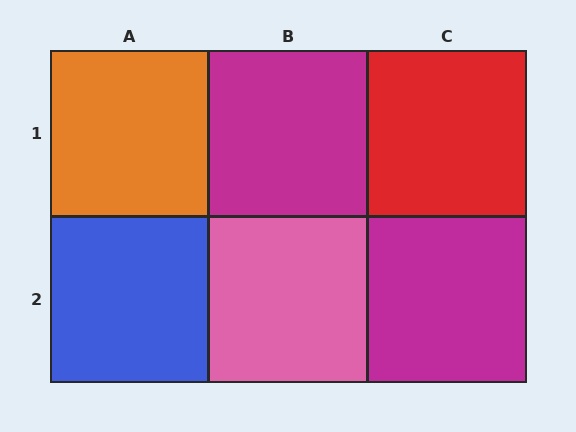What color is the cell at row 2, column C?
Magenta.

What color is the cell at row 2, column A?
Blue.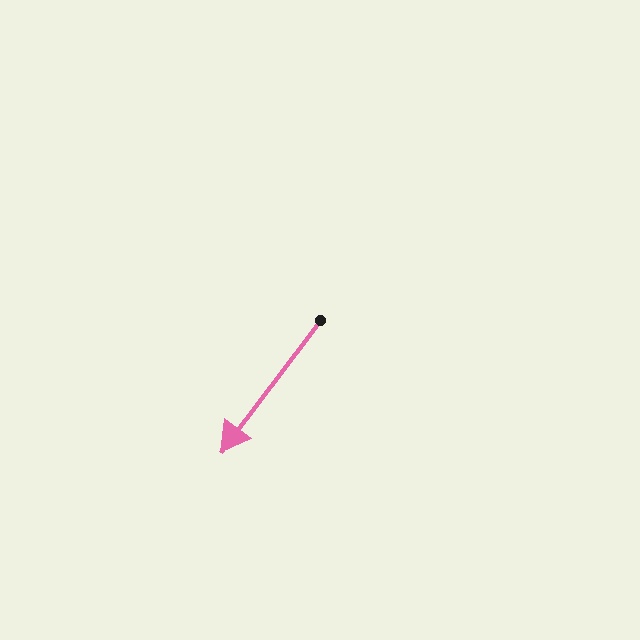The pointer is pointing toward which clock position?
Roughly 7 o'clock.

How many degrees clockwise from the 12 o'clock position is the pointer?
Approximately 217 degrees.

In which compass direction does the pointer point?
Southwest.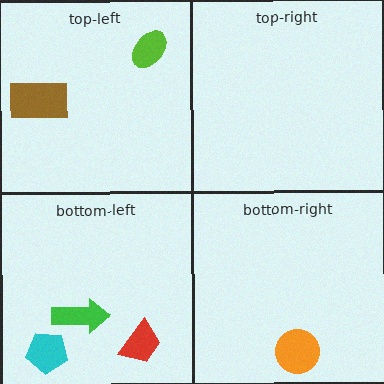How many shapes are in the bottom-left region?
3.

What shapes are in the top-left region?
The lime ellipse, the brown rectangle.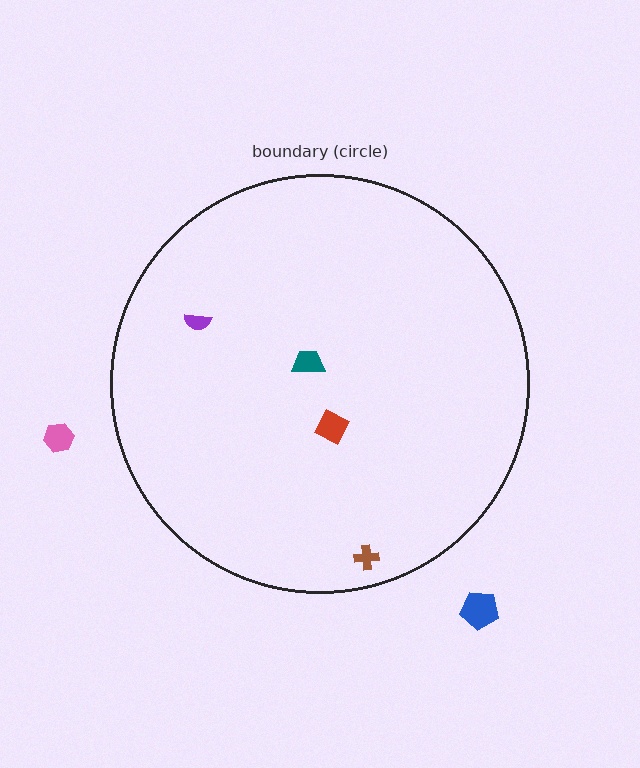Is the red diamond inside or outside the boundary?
Inside.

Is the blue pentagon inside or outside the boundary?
Outside.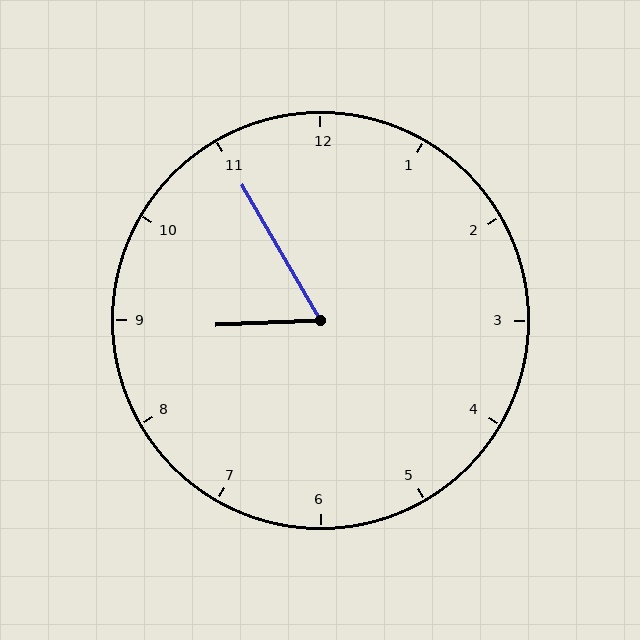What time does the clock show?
8:55.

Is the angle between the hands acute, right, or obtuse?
It is acute.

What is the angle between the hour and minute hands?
Approximately 62 degrees.